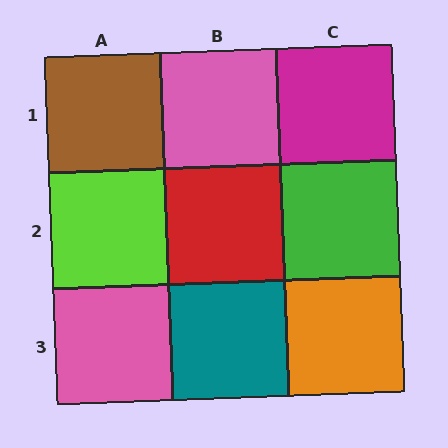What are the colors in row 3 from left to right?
Pink, teal, orange.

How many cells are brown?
1 cell is brown.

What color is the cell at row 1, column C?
Magenta.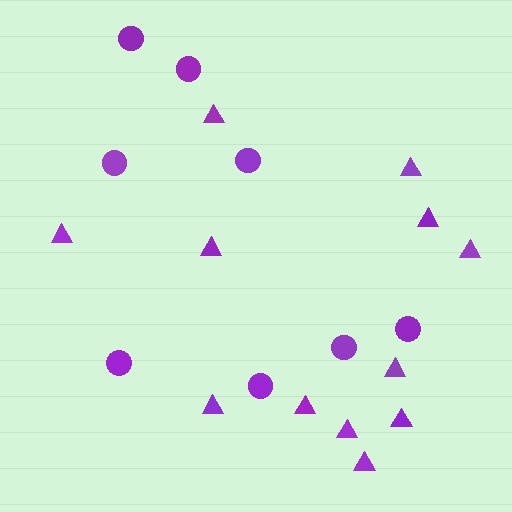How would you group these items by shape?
There are 2 groups: one group of circles (8) and one group of triangles (12).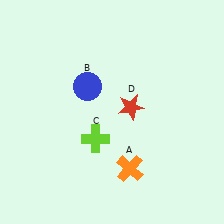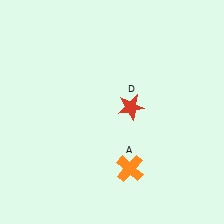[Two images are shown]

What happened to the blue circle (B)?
The blue circle (B) was removed in Image 2. It was in the top-left area of Image 1.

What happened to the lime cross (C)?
The lime cross (C) was removed in Image 2. It was in the bottom-left area of Image 1.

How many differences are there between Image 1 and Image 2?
There are 2 differences between the two images.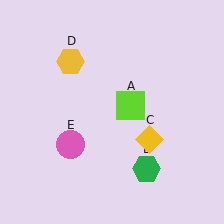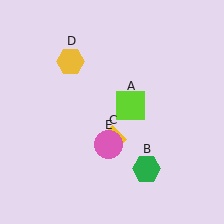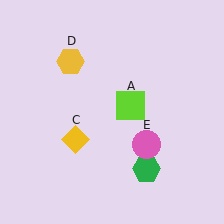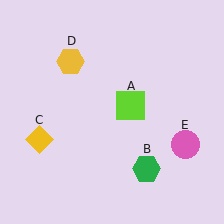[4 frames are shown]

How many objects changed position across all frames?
2 objects changed position: yellow diamond (object C), pink circle (object E).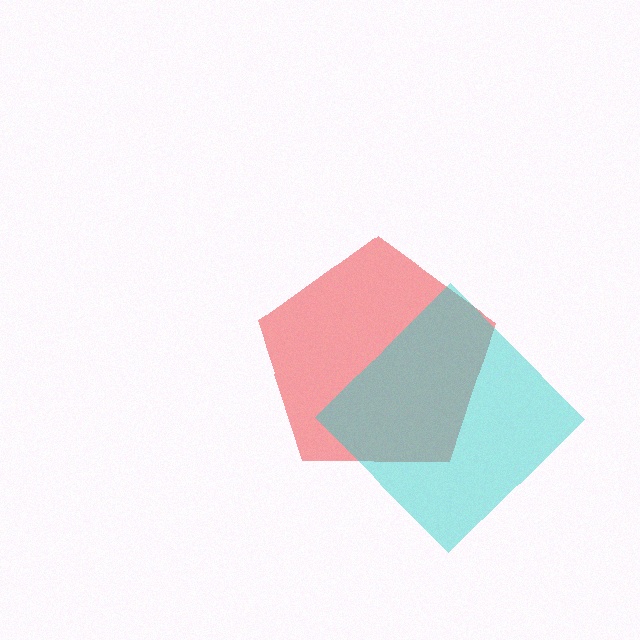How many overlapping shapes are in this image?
There are 2 overlapping shapes in the image.